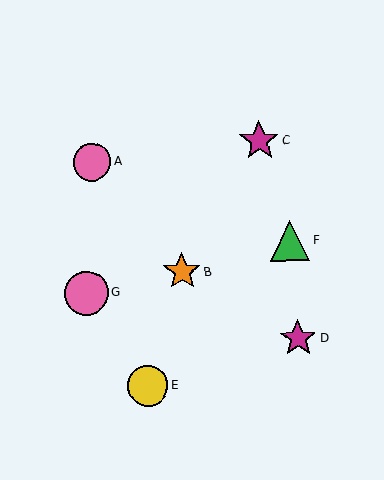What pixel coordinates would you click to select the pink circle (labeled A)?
Click at (92, 162) to select the pink circle A.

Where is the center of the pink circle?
The center of the pink circle is at (86, 293).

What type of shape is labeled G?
Shape G is a pink circle.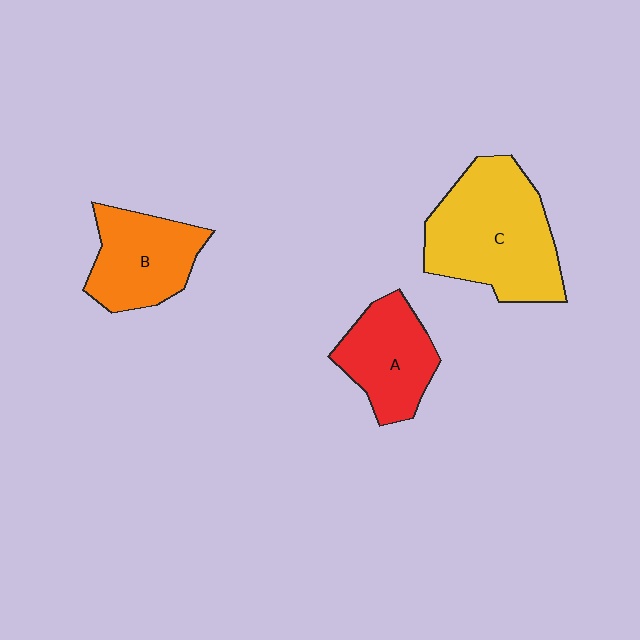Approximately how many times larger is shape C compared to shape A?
Approximately 1.7 times.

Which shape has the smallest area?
Shape A (red).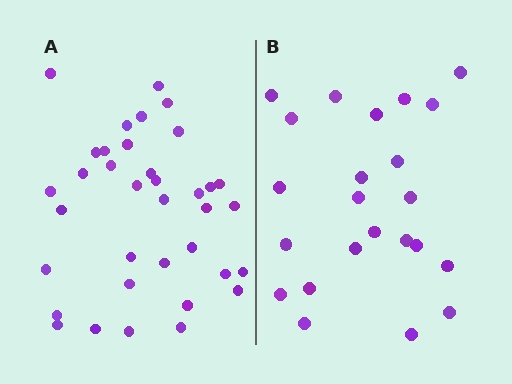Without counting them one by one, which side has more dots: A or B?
Region A (the left region) has more dots.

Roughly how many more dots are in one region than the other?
Region A has approximately 15 more dots than region B.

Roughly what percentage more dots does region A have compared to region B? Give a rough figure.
About 55% more.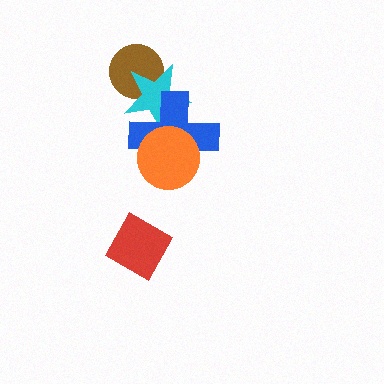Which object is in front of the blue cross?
The orange circle is in front of the blue cross.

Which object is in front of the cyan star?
The blue cross is in front of the cyan star.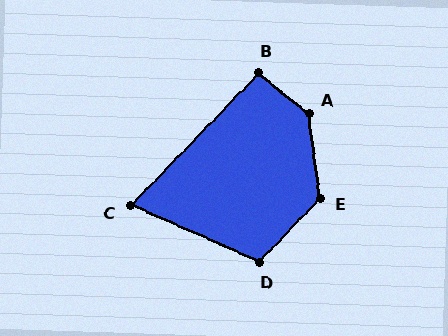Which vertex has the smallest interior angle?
C, at approximately 70 degrees.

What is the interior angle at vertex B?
Approximately 95 degrees (obtuse).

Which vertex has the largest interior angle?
A, at approximately 136 degrees.